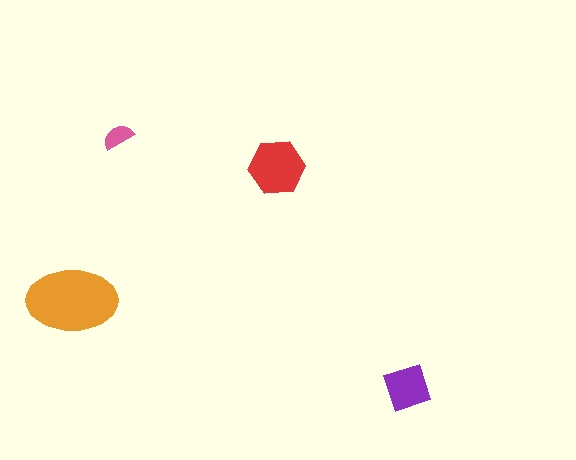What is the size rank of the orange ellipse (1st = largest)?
1st.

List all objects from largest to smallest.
The orange ellipse, the red hexagon, the purple diamond, the pink semicircle.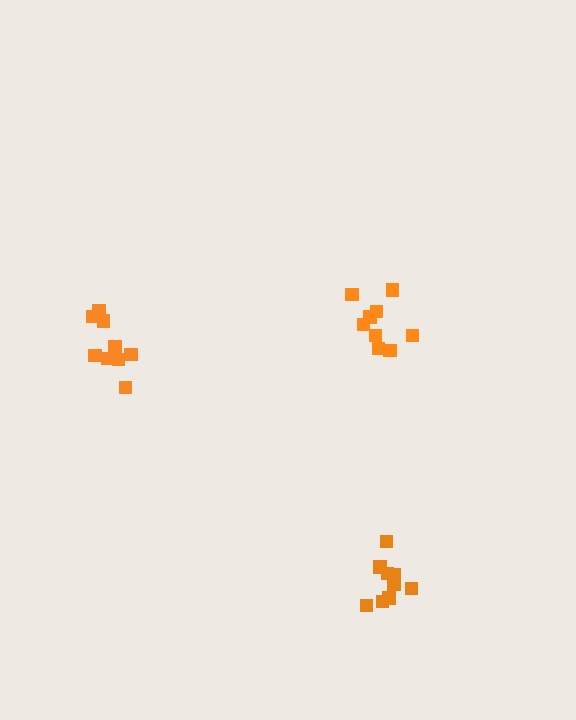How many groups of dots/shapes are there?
There are 3 groups.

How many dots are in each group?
Group 1: 9 dots, Group 2: 9 dots, Group 3: 9 dots (27 total).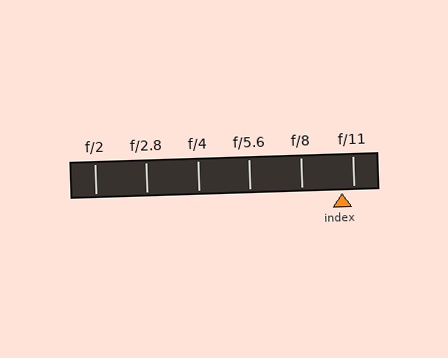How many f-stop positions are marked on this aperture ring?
There are 6 f-stop positions marked.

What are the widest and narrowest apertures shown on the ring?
The widest aperture shown is f/2 and the narrowest is f/11.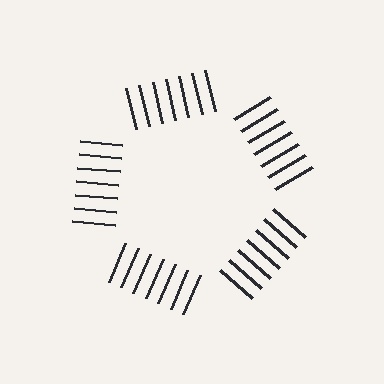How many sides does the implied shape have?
5 sides — the line-ends trace a pentagon.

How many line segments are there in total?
35 — 7 along each of the 5 edges.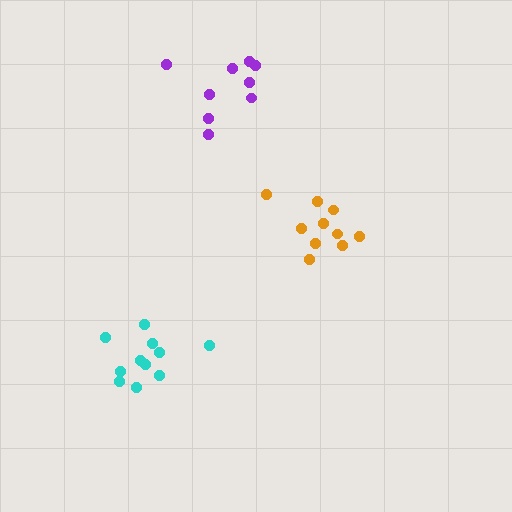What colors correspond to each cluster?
The clusters are colored: cyan, purple, orange.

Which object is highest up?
The purple cluster is topmost.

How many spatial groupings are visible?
There are 3 spatial groupings.